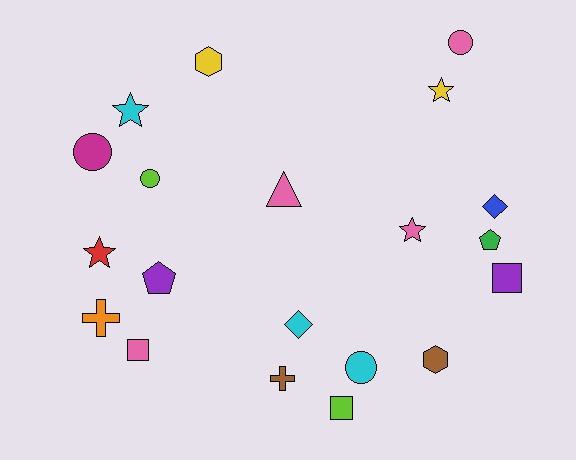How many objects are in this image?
There are 20 objects.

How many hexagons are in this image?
There are 2 hexagons.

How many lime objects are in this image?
There are 2 lime objects.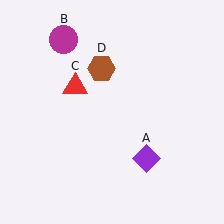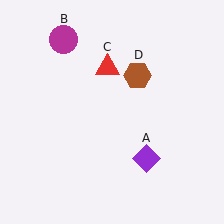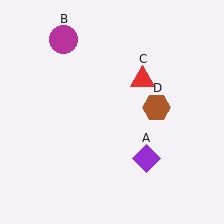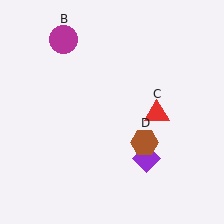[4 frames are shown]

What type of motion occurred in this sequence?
The red triangle (object C), brown hexagon (object D) rotated clockwise around the center of the scene.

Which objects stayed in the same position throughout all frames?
Purple diamond (object A) and magenta circle (object B) remained stationary.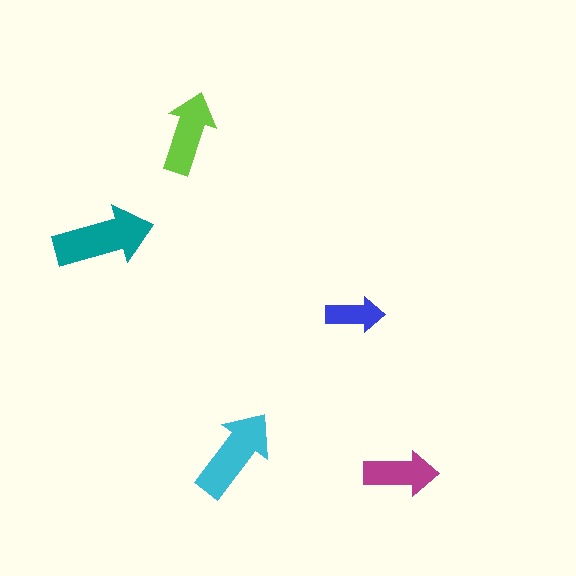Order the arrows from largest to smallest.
the teal one, the cyan one, the lime one, the magenta one, the blue one.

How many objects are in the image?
There are 5 objects in the image.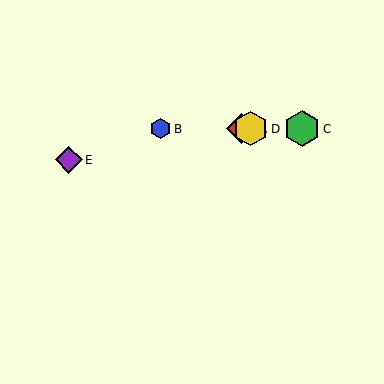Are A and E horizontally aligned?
No, A is at y≈129 and E is at y≈160.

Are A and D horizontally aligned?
Yes, both are at y≈129.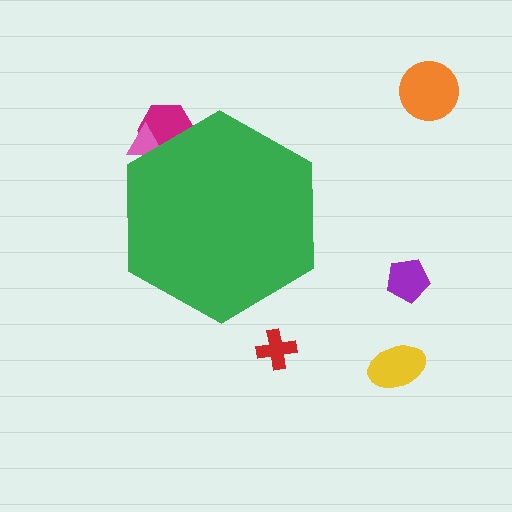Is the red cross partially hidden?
No, the red cross is fully visible.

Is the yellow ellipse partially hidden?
No, the yellow ellipse is fully visible.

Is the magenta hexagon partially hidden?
Yes, the magenta hexagon is partially hidden behind the green hexagon.